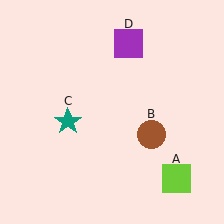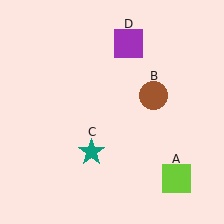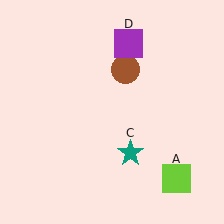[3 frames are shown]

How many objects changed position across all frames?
2 objects changed position: brown circle (object B), teal star (object C).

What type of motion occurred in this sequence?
The brown circle (object B), teal star (object C) rotated counterclockwise around the center of the scene.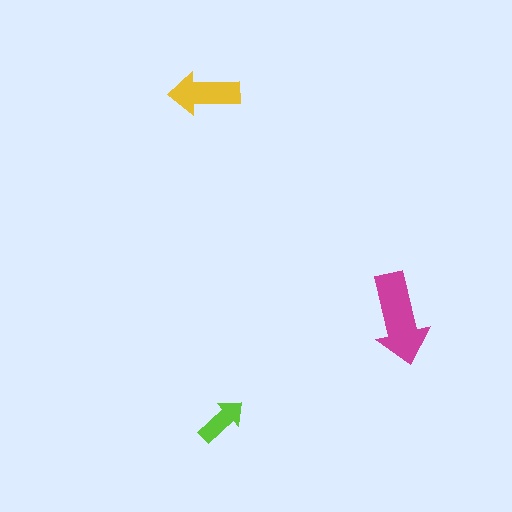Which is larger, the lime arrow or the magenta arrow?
The magenta one.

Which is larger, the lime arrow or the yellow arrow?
The yellow one.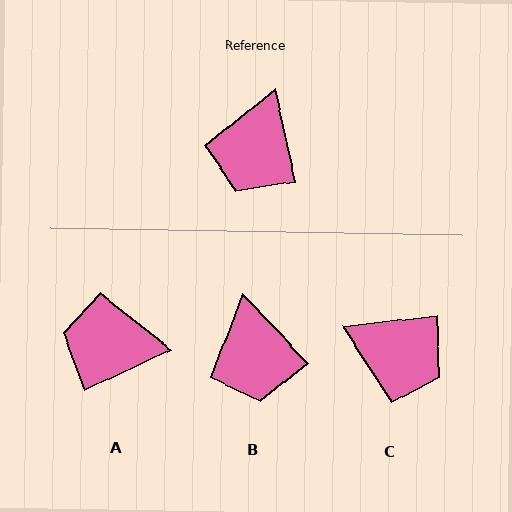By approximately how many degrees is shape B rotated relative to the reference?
Approximately 30 degrees counter-clockwise.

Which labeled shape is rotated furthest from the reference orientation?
C, about 83 degrees away.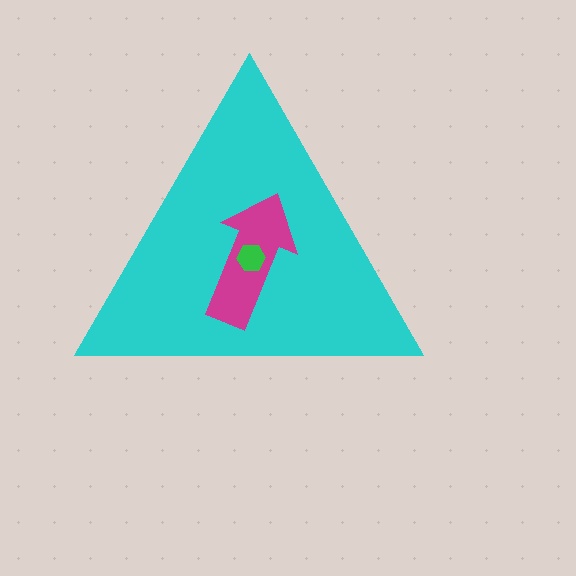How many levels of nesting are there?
3.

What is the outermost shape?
The cyan triangle.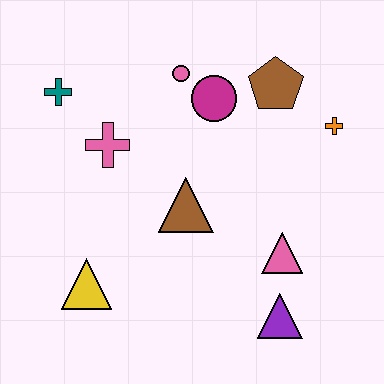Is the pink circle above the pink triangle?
Yes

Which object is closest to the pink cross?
The teal cross is closest to the pink cross.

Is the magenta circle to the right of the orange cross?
No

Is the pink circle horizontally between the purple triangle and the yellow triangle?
Yes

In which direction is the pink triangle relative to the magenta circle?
The pink triangle is below the magenta circle.